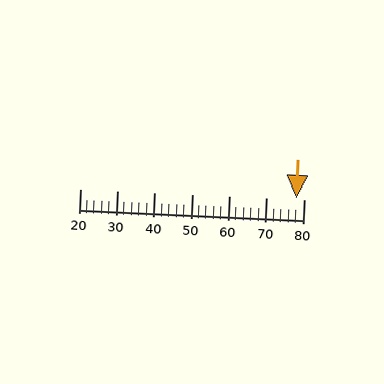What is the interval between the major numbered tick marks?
The major tick marks are spaced 10 units apart.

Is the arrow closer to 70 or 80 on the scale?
The arrow is closer to 80.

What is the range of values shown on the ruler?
The ruler shows values from 20 to 80.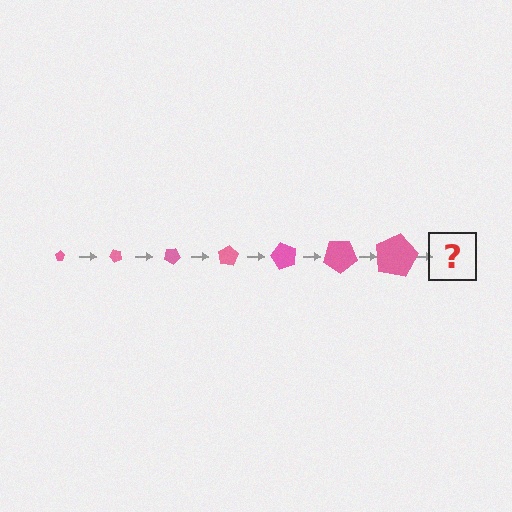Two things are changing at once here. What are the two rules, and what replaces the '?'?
The two rules are that the pentagon grows larger each step and it rotates 50 degrees each step. The '?' should be a pentagon, larger than the previous one and rotated 350 degrees from the start.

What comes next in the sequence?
The next element should be a pentagon, larger than the previous one and rotated 350 degrees from the start.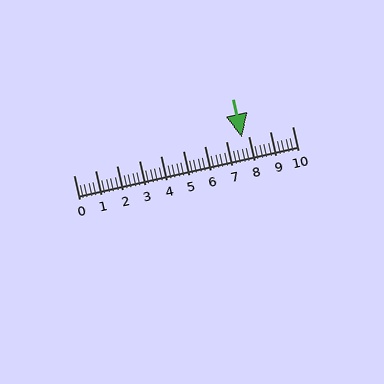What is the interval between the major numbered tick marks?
The major tick marks are spaced 1 units apart.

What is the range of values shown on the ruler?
The ruler shows values from 0 to 10.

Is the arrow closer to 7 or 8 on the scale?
The arrow is closer to 8.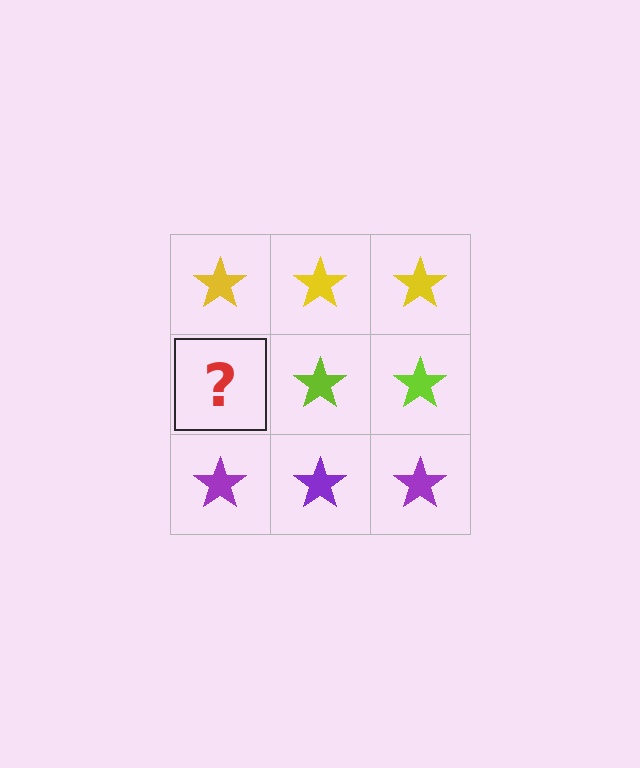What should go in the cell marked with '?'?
The missing cell should contain a lime star.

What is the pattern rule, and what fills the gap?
The rule is that each row has a consistent color. The gap should be filled with a lime star.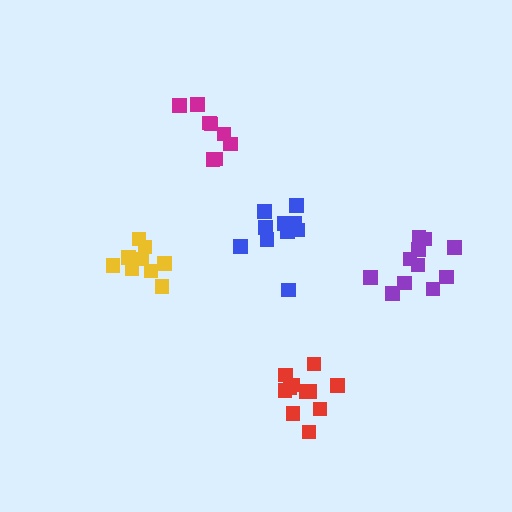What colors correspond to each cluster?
The clusters are colored: purple, yellow, blue, magenta, red.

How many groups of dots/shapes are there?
There are 5 groups.